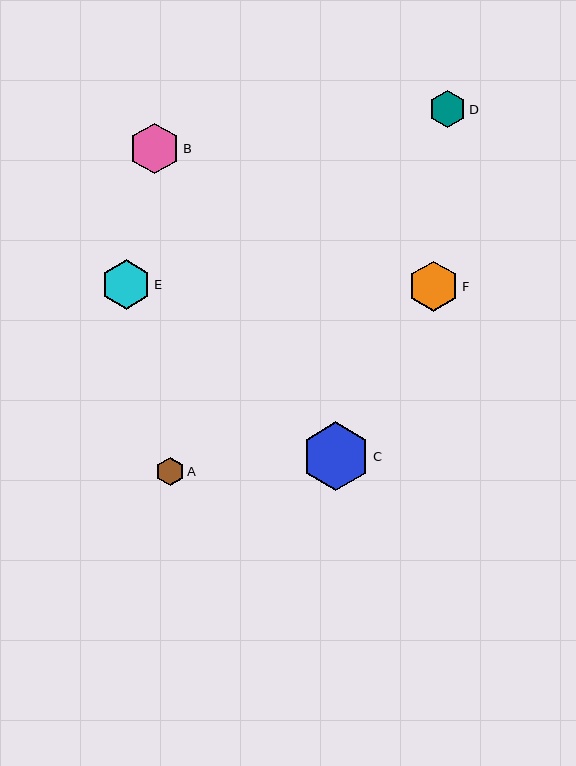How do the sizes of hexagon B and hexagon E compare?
Hexagon B and hexagon E are approximately the same size.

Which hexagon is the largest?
Hexagon C is the largest with a size of approximately 68 pixels.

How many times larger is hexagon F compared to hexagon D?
Hexagon F is approximately 1.3 times the size of hexagon D.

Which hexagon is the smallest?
Hexagon A is the smallest with a size of approximately 29 pixels.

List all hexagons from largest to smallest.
From largest to smallest: C, B, F, E, D, A.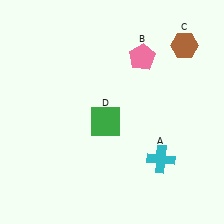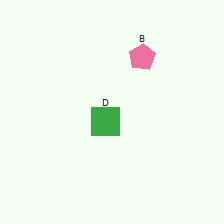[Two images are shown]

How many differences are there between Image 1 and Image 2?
There are 2 differences between the two images.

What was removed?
The cyan cross (A), the brown hexagon (C) were removed in Image 2.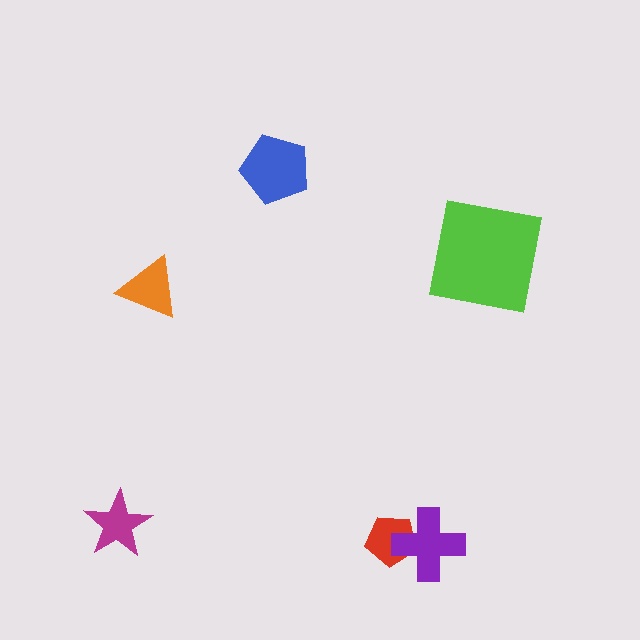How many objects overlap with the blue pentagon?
0 objects overlap with the blue pentagon.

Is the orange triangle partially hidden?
No, no other shape covers it.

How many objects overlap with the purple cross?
1 object overlaps with the purple cross.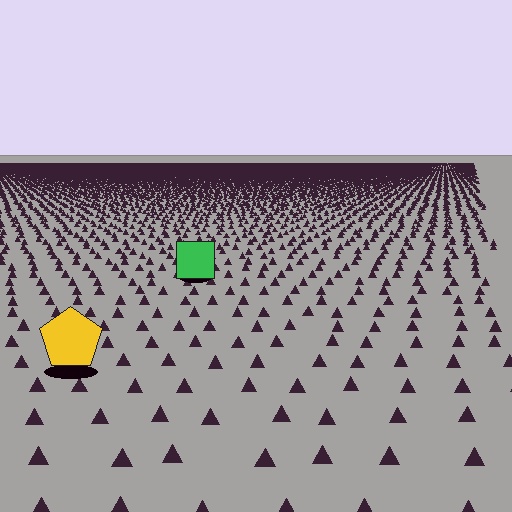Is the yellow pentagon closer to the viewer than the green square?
Yes. The yellow pentagon is closer — you can tell from the texture gradient: the ground texture is coarser near it.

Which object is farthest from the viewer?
The green square is farthest from the viewer. It appears smaller and the ground texture around it is denser.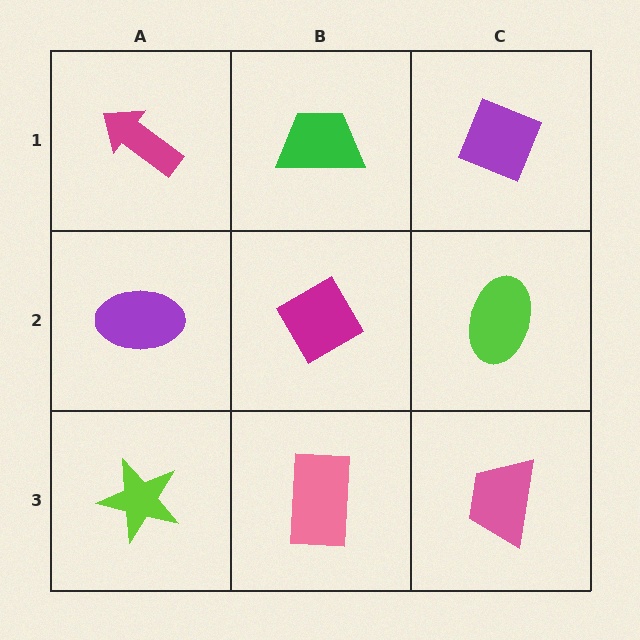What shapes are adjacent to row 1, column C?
A lime ellipse (row 2, column C), a green trapezoid (row 1, column B).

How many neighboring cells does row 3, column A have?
2.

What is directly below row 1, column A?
A purple ellipse.